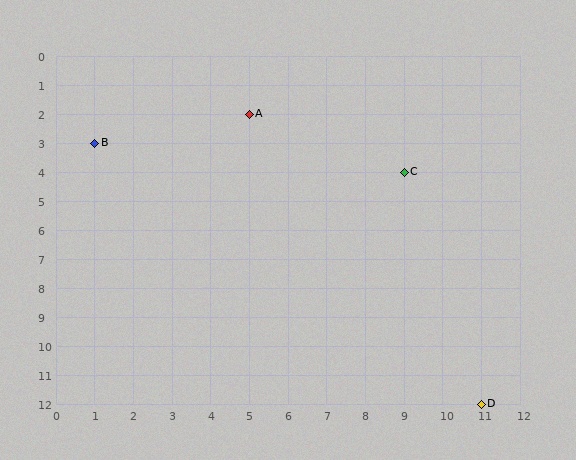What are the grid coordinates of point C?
Point C is at grid coordinates (9, 4).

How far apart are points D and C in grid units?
Points D and C are 2 columns and 8 rows apart (about 8.2 grid units diagonally).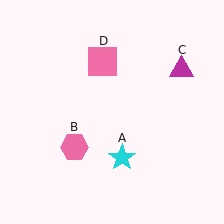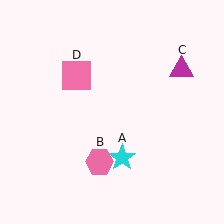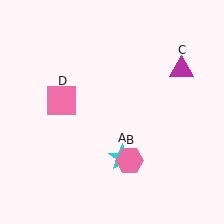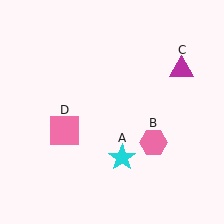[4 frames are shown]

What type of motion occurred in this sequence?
The pink hexagon (object B), pink square (object D) rotated counterclockwise around the center of the scene.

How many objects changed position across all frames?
2 objects changed position: pink hexagon (object B), pink square (object D).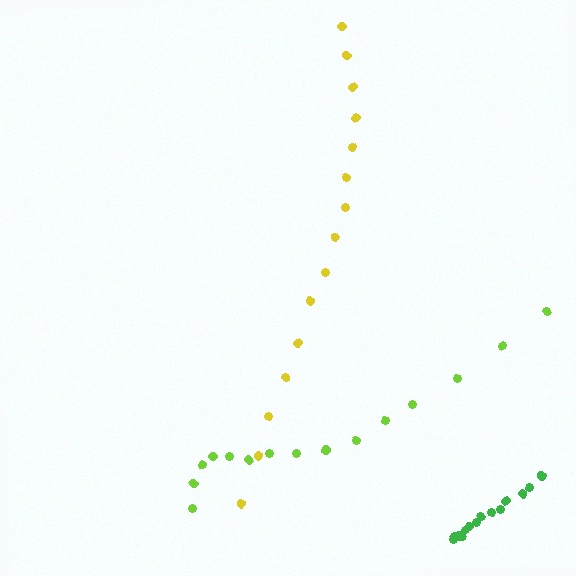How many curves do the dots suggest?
There are 3 distinct paths.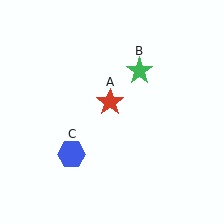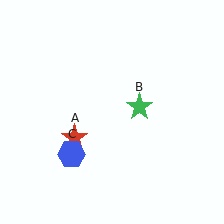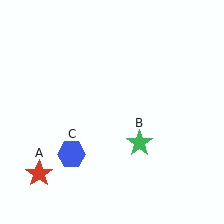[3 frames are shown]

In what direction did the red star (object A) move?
The red star (object A) moved down and to the left.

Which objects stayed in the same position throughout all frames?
Blue hexagon (object C) remained stationary.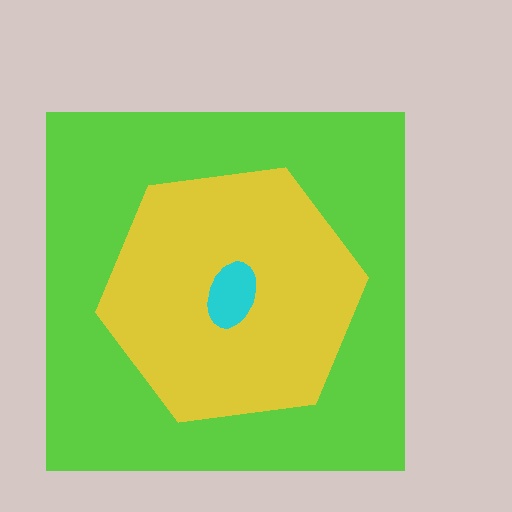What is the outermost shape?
The lime square.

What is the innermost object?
The cyan ellipse.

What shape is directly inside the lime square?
The yellow hexagon.